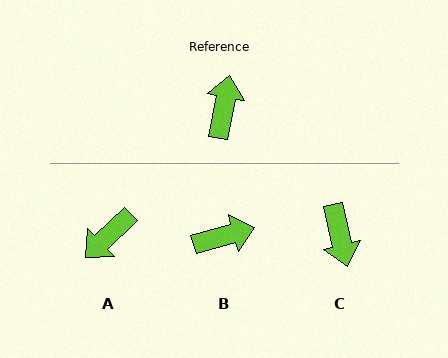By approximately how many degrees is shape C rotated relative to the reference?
Approximately 157 degrees clockwise.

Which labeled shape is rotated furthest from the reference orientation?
C, about 157 degrees away.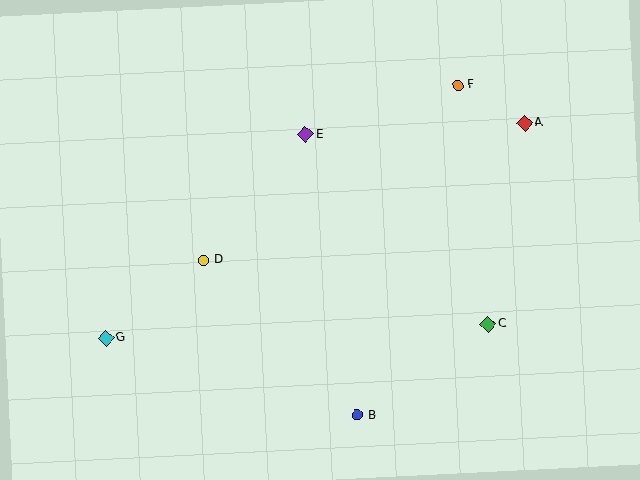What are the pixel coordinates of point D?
Point D is at (204, 260).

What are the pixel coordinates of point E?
Point E is at (306, 135).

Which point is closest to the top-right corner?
Point A is closest to the top-right corner.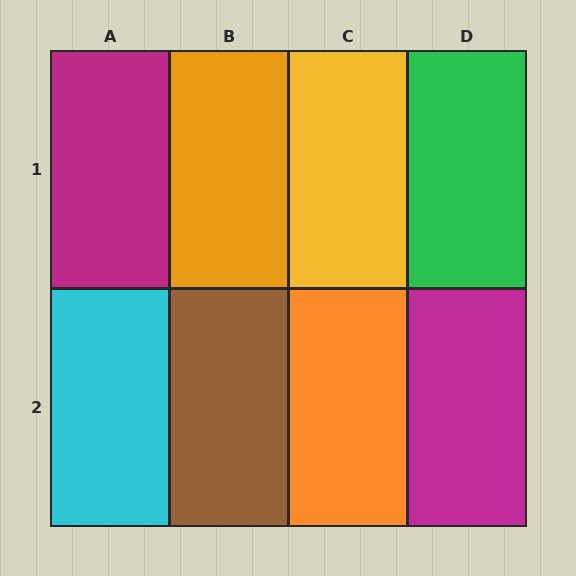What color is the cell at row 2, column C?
Orange.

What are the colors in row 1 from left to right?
Magenta, orange, yellow, green.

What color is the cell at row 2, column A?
Cyan.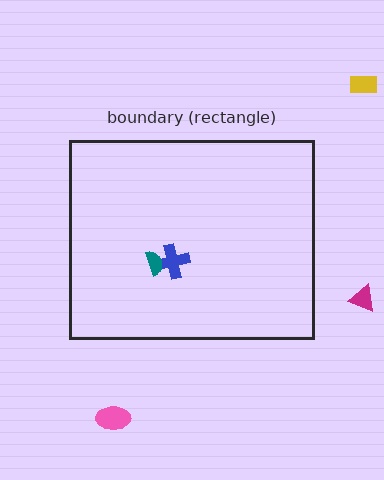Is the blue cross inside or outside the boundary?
Inside.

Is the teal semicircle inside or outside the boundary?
Inside.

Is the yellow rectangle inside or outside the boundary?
Outside.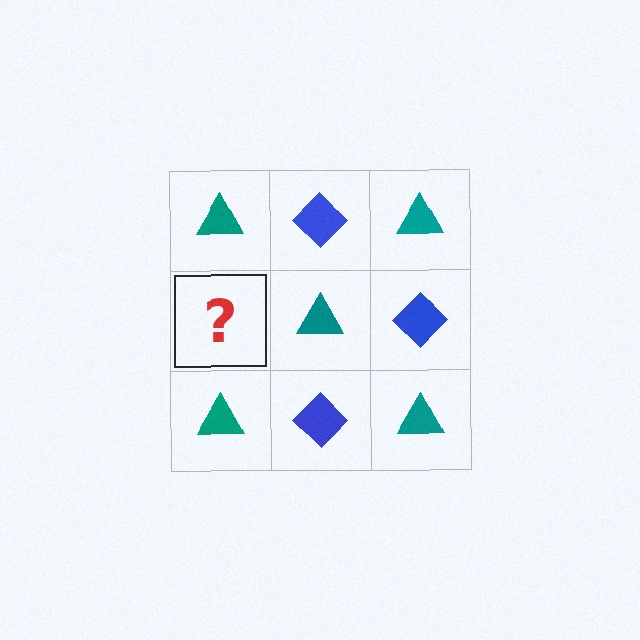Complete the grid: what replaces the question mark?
The question mark should be replaced with a blue diamond.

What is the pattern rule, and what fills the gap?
The rule is that it alternates teal triangle and blue diamond in a checkerboard pattern. The gap should be filled with a blue diamond.